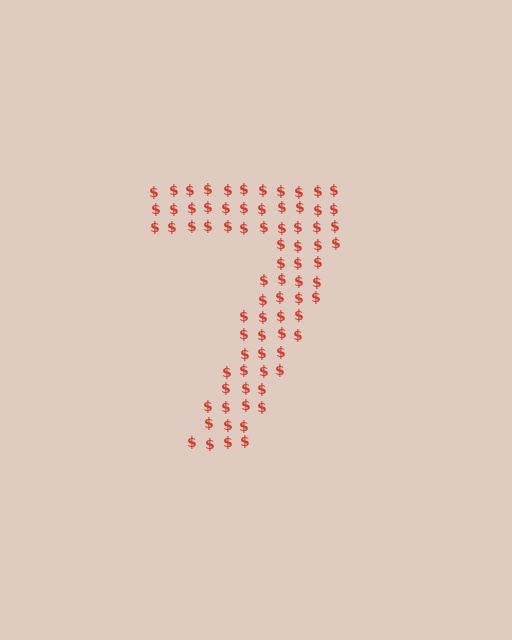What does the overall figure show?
The overall figure shows the digit 7.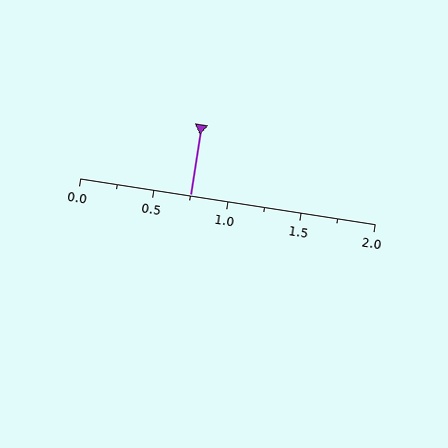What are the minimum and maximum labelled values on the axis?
The axis runs from 0.0 to 2.0.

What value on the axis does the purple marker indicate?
The marker indicates approximately 0.75.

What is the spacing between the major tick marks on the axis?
The major ticks are spaced 0.5 apart.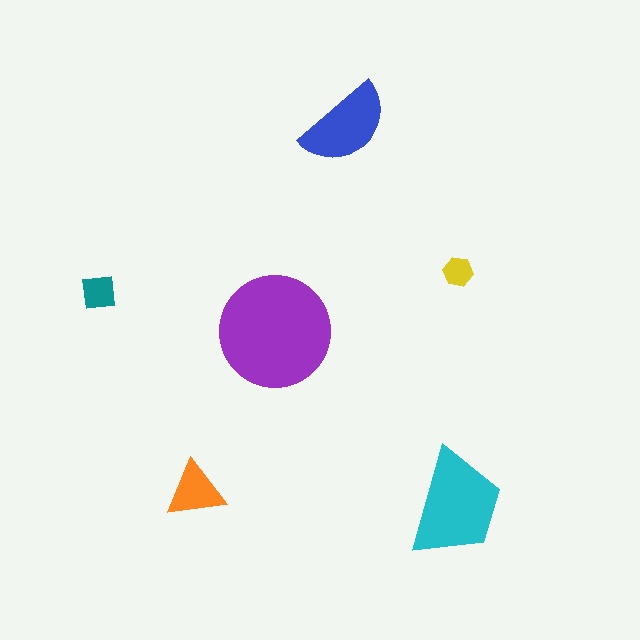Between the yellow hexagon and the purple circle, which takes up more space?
The purple circle.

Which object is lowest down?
The cyan trapezoid is bottommost.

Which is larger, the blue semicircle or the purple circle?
The purple circle.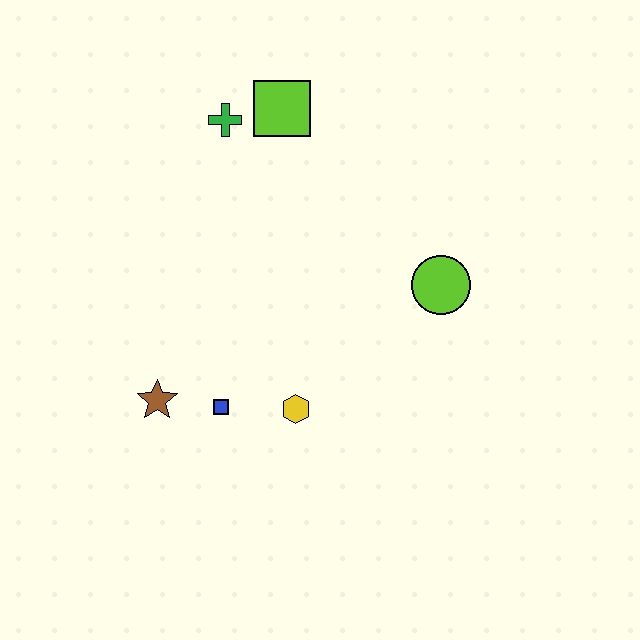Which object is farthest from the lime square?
The brown star is farthest from the lime square.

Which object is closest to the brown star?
The blue square is closest to the brown star.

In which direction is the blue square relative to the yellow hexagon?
The blue square is to the left of the yellow hexagon.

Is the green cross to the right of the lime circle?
No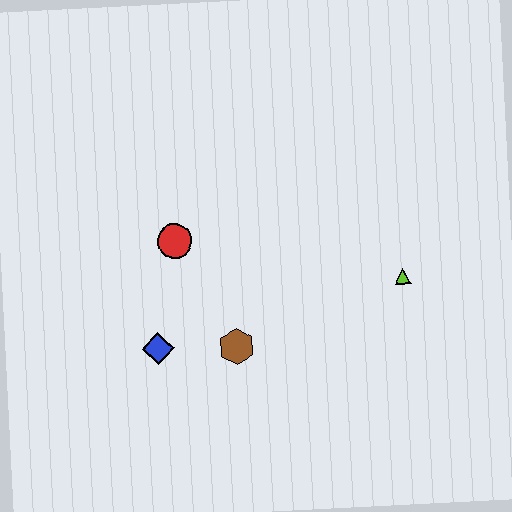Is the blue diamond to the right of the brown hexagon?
No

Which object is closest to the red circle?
The blue diamond is closest to the red circle.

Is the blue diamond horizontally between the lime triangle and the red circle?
No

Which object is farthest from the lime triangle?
The blue diamond is farthest from the lime triangle.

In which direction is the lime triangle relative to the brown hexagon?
The lime triangle is to the right of the brown hexagon.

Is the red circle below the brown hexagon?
No